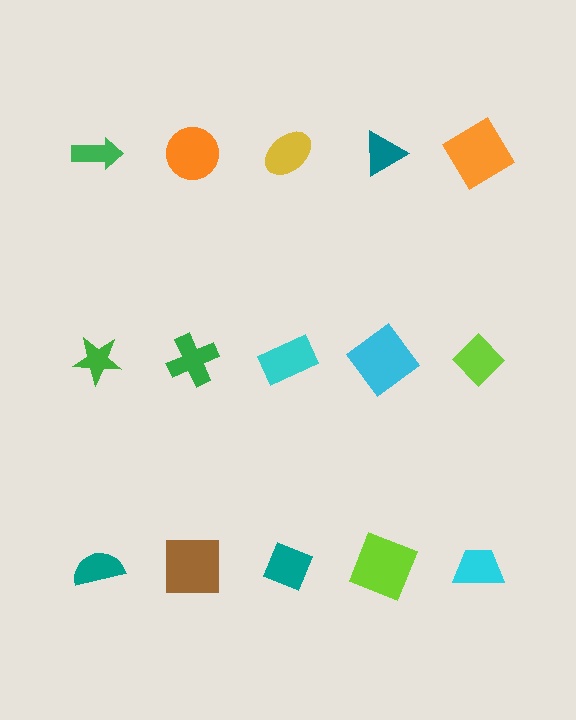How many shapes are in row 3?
5 shapes.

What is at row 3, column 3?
A teal diamond.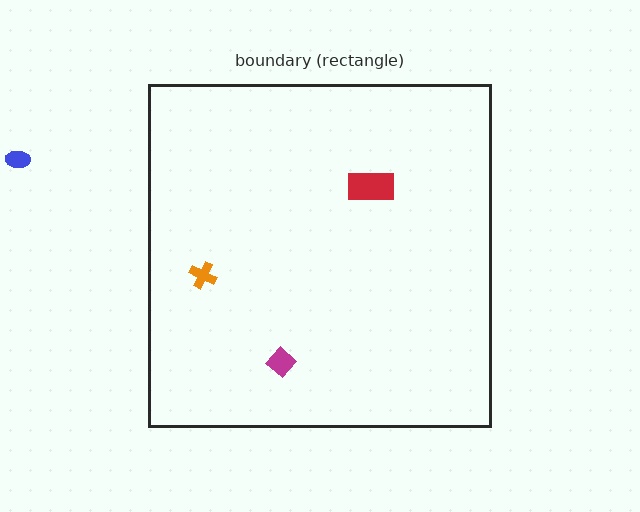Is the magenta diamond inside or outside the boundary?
Inside.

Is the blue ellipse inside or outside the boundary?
Outside.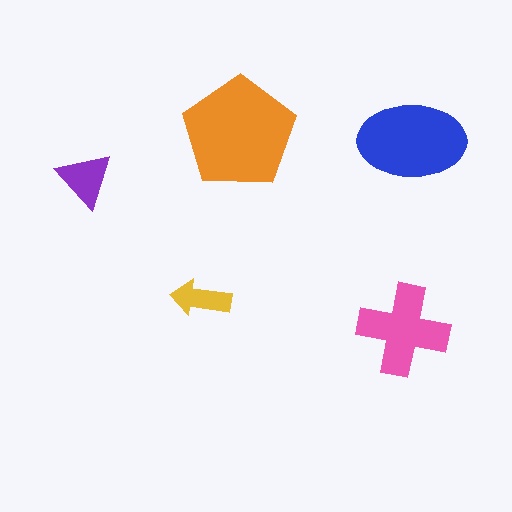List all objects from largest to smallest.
The orange pentagon, the blue ellipse, the pink cross, the purple triangle, the yellow arrow.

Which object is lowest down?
The pink cross is bottommost.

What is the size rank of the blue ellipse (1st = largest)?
2nd.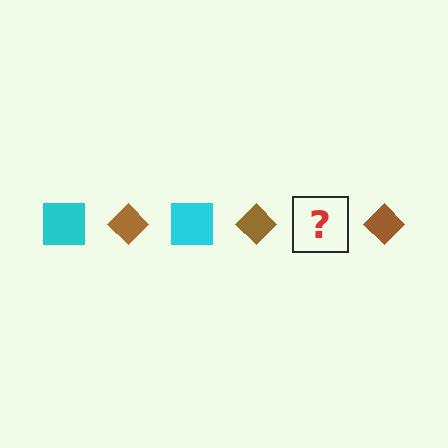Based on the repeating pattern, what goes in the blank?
The blank should be a cyan square.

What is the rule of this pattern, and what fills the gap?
The rule is that the pattern alternates between cyan square and brown diamond. The gap should be filled with a cyan square.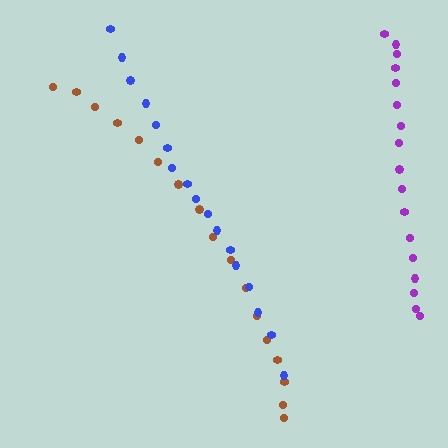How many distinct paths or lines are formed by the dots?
There are 3 distinct paths.